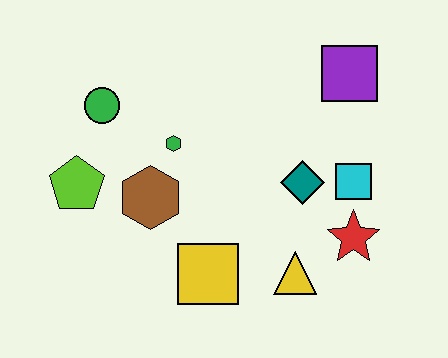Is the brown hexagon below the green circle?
Yes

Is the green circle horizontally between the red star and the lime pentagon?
Yes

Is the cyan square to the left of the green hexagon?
No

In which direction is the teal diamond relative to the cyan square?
The teal diamond is to the left of the cyan square.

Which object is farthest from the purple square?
The lime pentagon is farthest from the purple square.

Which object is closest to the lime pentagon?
The brown hexagon is closest to the lime pentagon.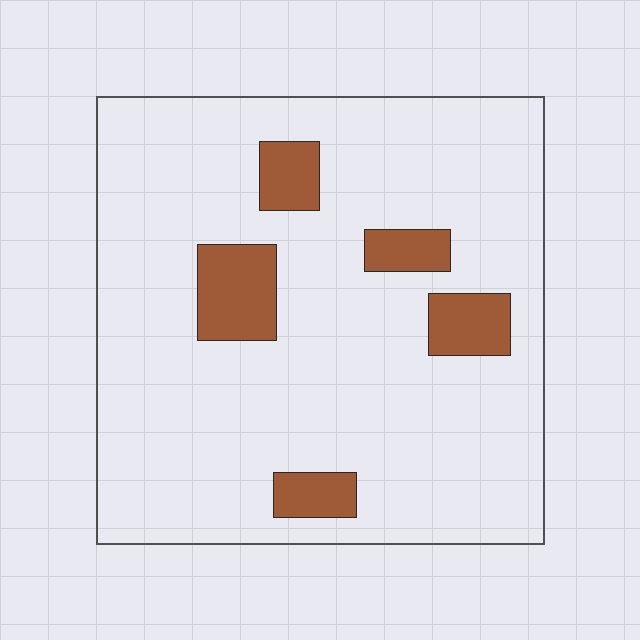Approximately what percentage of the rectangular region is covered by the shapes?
Approximately 10%.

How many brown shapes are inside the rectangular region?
5.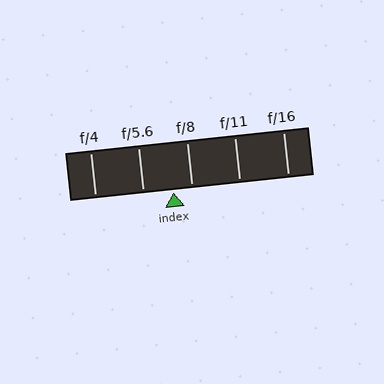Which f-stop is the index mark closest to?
The index mark is closest to f/8.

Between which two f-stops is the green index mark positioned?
The index mark is between f/5.6 and f/8.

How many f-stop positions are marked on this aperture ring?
There are 5 f-stop positions marked.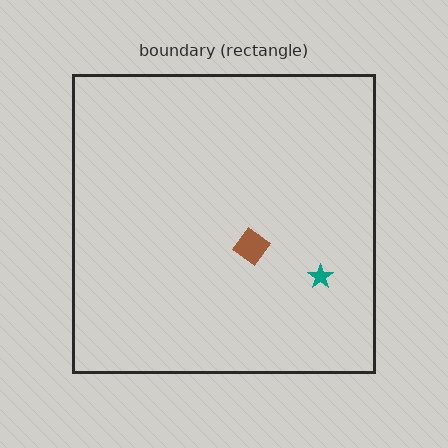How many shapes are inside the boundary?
2 inside, 0 outside.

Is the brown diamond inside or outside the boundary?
Inside.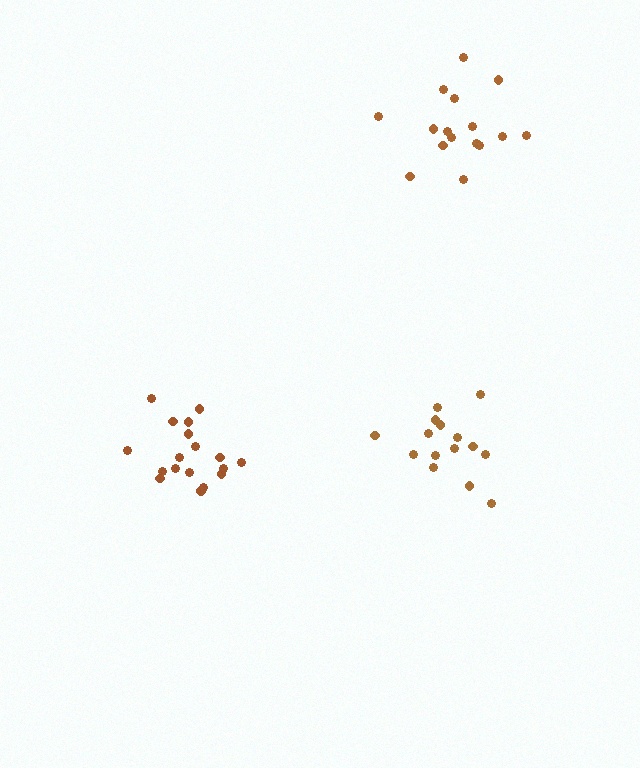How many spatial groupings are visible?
There are 3 spatial groupings.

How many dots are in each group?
Group 1: 16 dots, Group 2: 15 dots, Group 3: 18 dots (49 total).